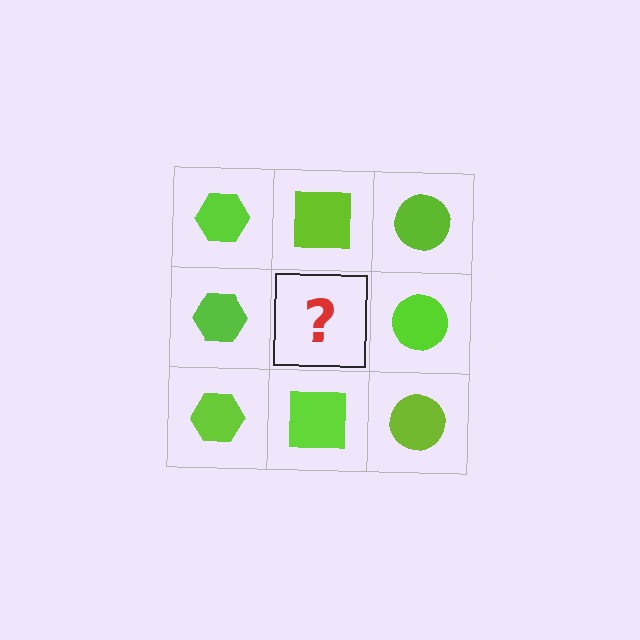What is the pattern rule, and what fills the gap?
The rule is that each column has a consistent shape. The gap should be filled with a lime square.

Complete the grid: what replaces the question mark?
The question mark should be replaced with a lime square.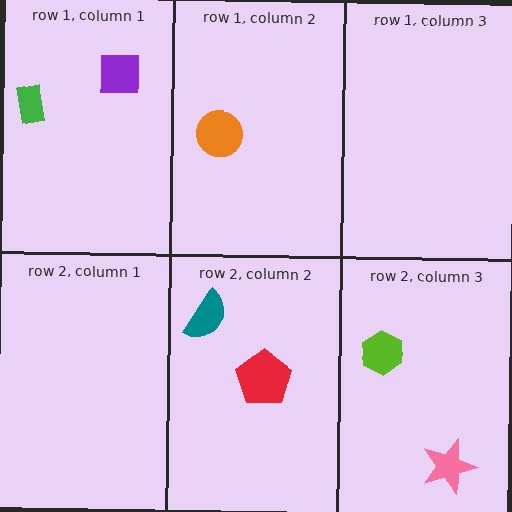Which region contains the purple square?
The row 1, column 1 region.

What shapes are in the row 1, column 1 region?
The green rectangle, the purple square.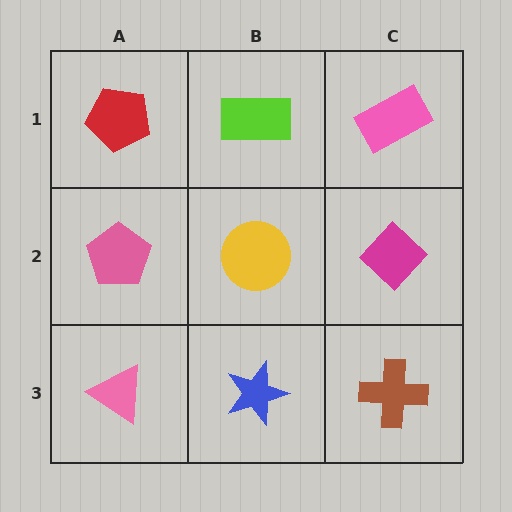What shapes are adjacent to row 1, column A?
A pink pentagon (row 2, column A), a lime rectangle (row 1, column B).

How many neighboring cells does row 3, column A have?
2.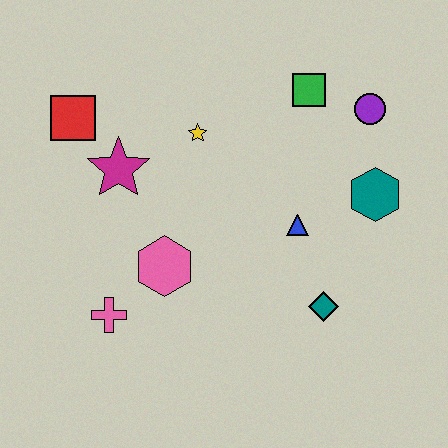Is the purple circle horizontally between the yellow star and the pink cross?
No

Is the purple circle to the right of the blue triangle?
Yes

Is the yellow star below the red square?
Yes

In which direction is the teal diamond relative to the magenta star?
The teal diamond is to the right of the magenta star.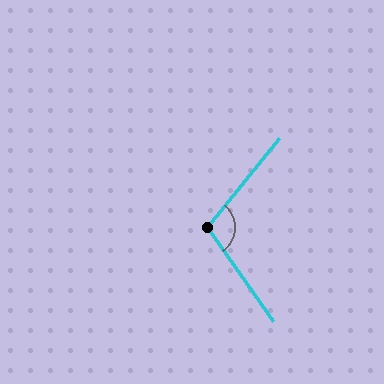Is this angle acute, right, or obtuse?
It is obtuse.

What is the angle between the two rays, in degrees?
Approximately 106 degrees.